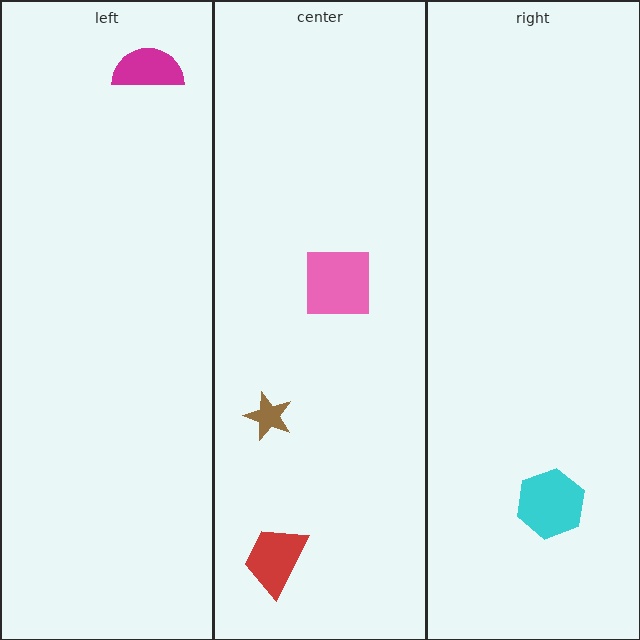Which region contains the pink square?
The center region.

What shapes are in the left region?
The magenta semicircle.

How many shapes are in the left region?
1.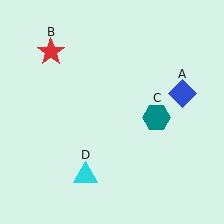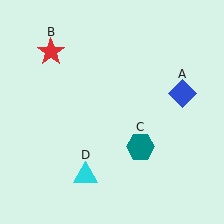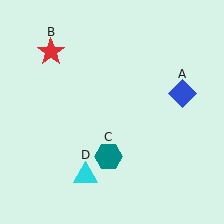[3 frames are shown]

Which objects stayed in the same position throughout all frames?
Blue diamond (object A) and red star (object B) and cyan triangle (object D) remained stationary.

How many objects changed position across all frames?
1 object changed position: teal hexagon (object C).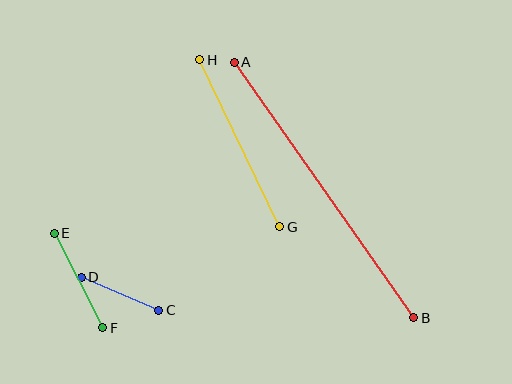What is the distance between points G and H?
The distance is approximately 185 pixels.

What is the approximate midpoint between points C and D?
The midpoint is at approximately (120, 294) pixels.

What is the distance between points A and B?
The distance is approximately 312 pixels.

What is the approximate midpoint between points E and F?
The midpoint is at approximately (79, 281) pixels.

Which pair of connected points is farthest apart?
Points A and B are farthest apart.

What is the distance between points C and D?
The distance is approximately 84 pixels.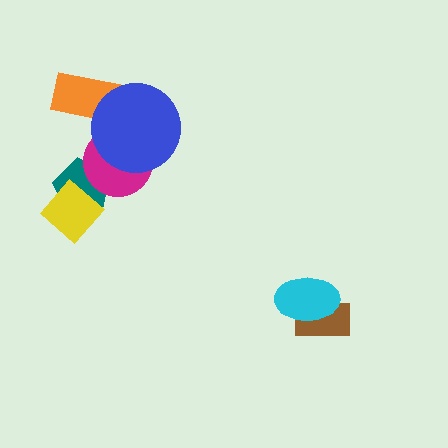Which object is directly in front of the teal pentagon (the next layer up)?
The yellow diamond is directly in front of the teal pentagon.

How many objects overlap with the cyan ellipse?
1 object overlaps with the cyan ellipse.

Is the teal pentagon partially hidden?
Yes, it is partially covered by another shape.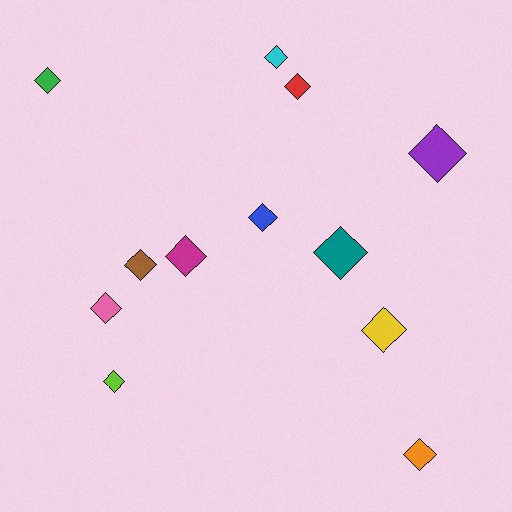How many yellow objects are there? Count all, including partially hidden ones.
There is 1 yellow object.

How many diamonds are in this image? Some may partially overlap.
There are 12 diamonds.